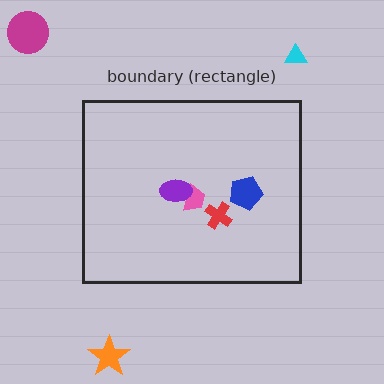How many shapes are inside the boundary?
4 inside, 3 outside.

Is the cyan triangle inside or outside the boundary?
Outside.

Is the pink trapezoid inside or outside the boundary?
Inside.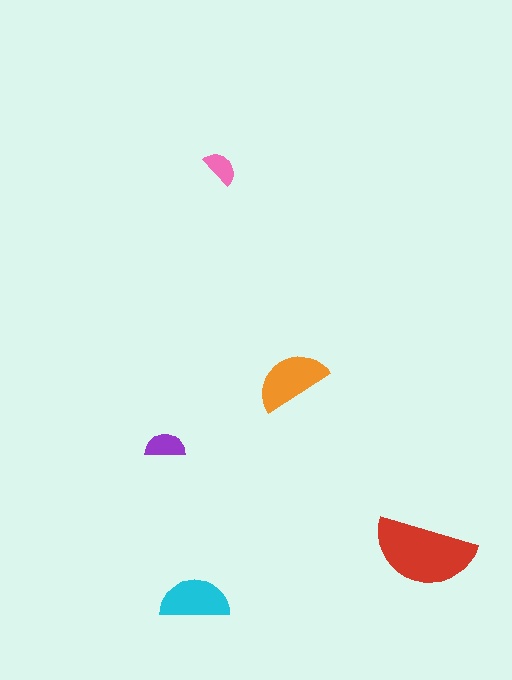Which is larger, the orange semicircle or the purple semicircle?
The orange one.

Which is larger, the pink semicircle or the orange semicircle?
The orange one.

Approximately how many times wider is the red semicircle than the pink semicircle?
About 3 times wider.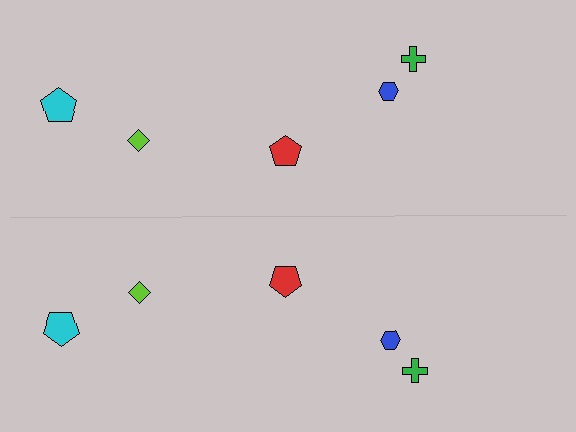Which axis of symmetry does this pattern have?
The pattern has a horizontal axis of symmetry running through the center of the image.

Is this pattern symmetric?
Yes, this pattern has bilateral (reflection) symmetry.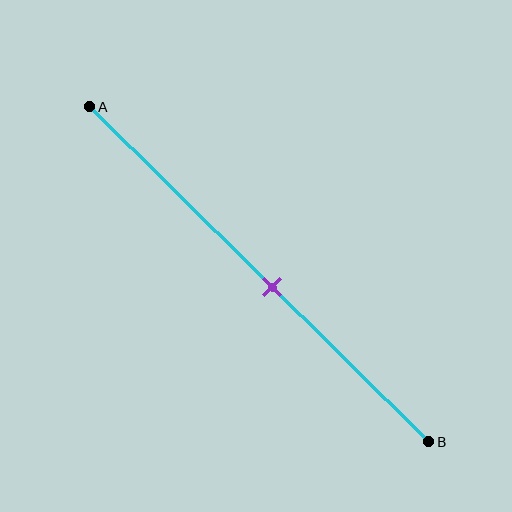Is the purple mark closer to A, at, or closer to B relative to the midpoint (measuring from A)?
The purple mark is closer to point B than the midpoint of segment AB.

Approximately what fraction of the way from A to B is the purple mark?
The purple mark is approximately 55% of the way from A to B.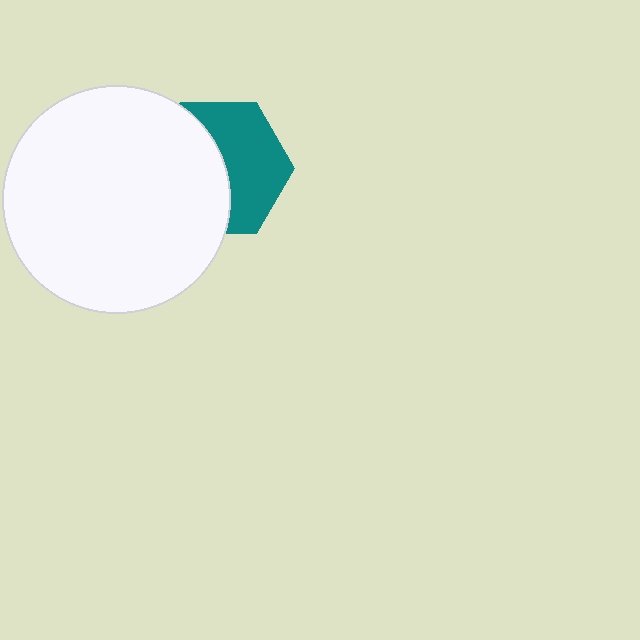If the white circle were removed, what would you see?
You would see the complete teal hexagon.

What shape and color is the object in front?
The object in front is a white circle.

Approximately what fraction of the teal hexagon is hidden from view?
Roughly 50% of the teal hexagon is hidden behind the white circle.